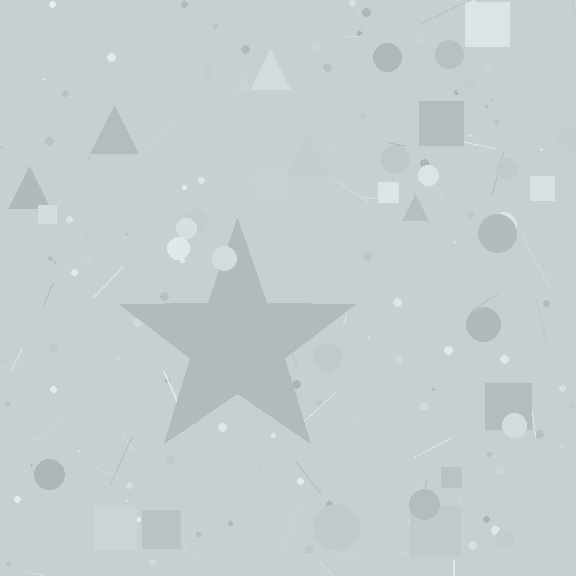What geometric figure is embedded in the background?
A star is embedded in the background.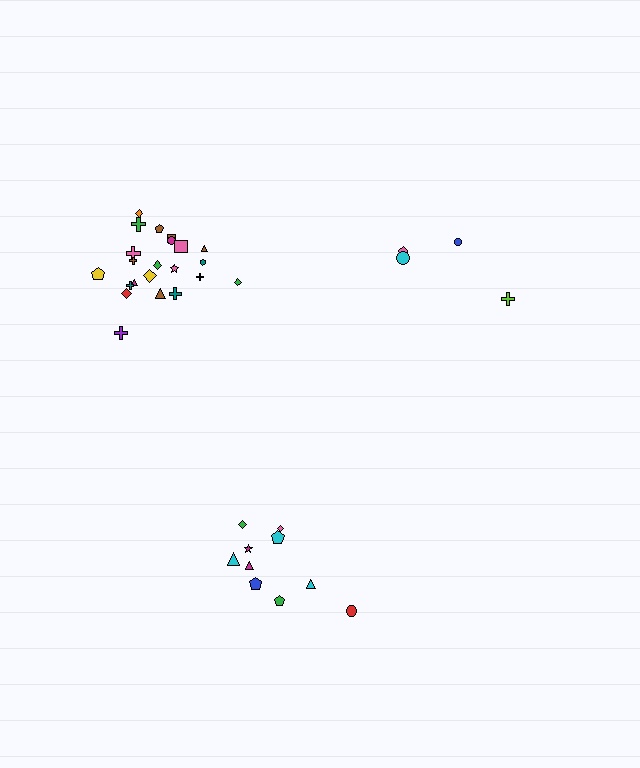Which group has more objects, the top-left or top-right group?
The top-left group.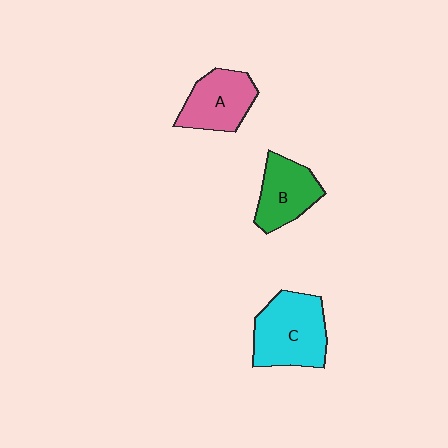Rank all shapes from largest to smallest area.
From largest to smallest: C (cyan), A (pink), B (green).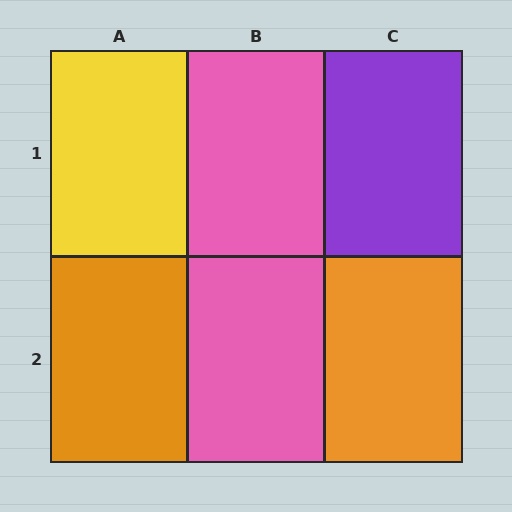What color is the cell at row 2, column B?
Pink.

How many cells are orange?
2 cells are orange.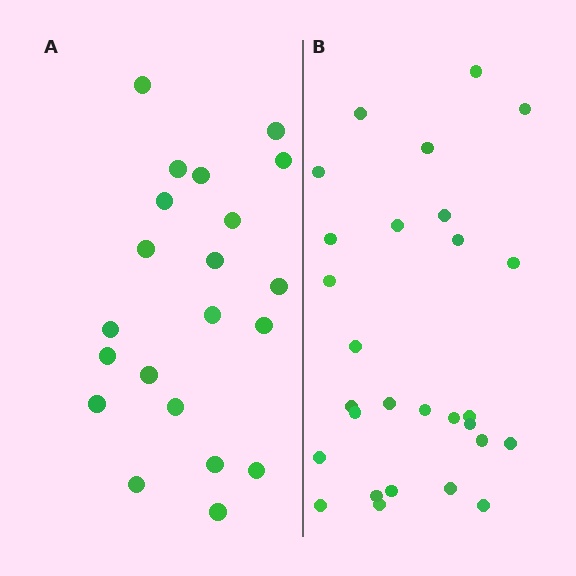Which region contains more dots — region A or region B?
Region B (the right region) has more dots.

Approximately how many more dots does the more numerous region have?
Region B has roughly 8 or so more dots than region A.